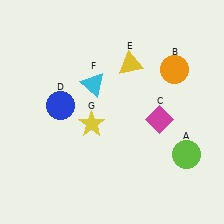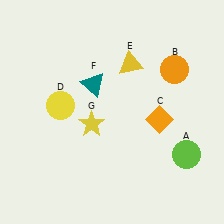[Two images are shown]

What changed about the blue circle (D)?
In Image 1, D is blue. In Image 2, it changed to yellow.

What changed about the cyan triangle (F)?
In Image 1, F is cyan. In Image 2, it changed to teal.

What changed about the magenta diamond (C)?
In Image 1, C is magenta. In Image 2, it changed to orange.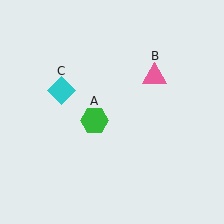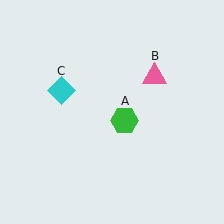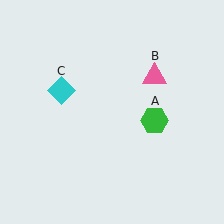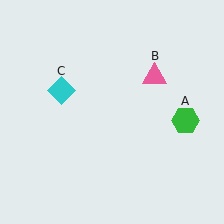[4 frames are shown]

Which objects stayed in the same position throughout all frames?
Pink triangle (object B) and cyan diamond (object C) remained stationary.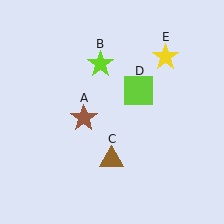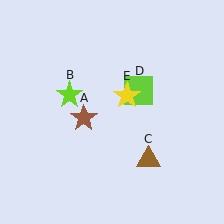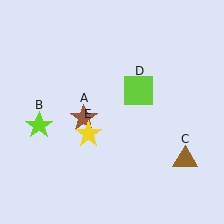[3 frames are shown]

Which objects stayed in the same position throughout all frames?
Brown star (object A) and lime square (object D) remained stationary.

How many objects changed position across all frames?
3 objects changed position: lime star (object B), brown triangle (object C), yellow star (object E).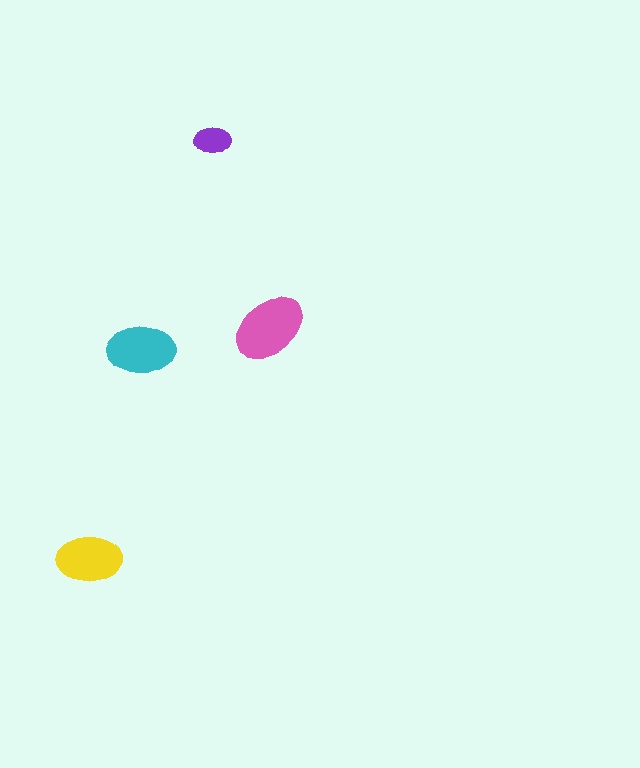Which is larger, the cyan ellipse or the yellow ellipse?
The cyan one.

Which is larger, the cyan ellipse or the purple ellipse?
The cyan one.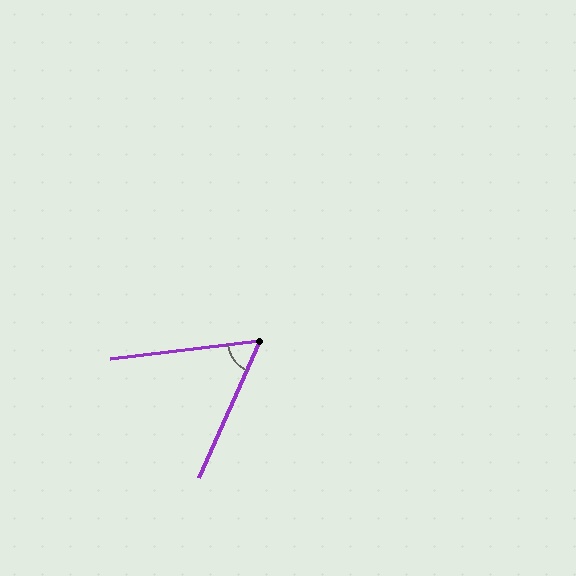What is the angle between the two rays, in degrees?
Approximately 59 degrees.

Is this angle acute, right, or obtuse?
It is acute.